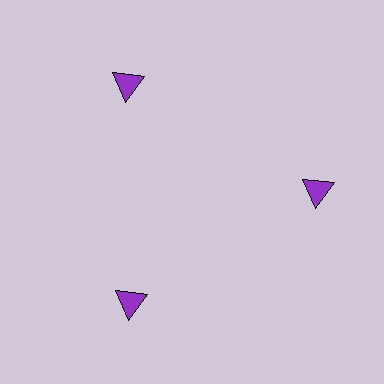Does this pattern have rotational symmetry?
Yes, this pattern has 3-fold rotational symmetry. It looks the same after rotating 120 degrees around the center.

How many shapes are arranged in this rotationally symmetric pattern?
There are 3 shapes, arranged in 3 groups of 1.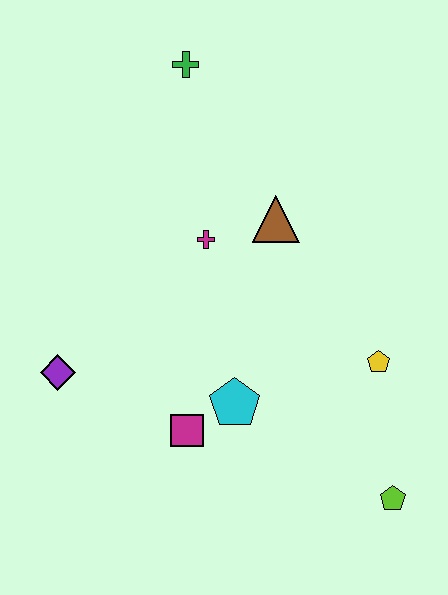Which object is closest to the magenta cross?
The brown triangle is closest to the magenta cross.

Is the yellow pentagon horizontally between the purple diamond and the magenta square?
No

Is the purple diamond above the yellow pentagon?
No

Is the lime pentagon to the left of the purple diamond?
No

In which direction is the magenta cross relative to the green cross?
The magenta cross is below the green cross.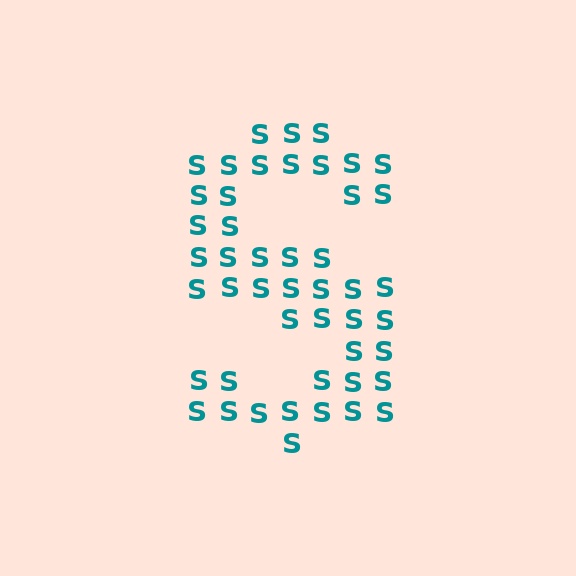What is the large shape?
The large shape is the letter S.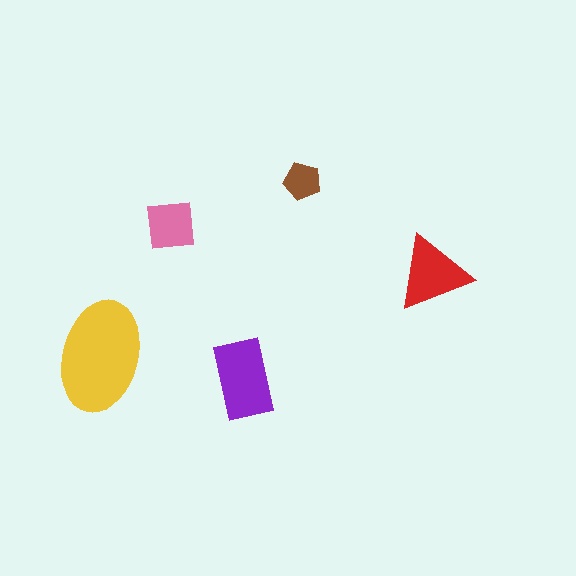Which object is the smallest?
The brown pentagon.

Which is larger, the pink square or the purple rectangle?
The purple rectangle.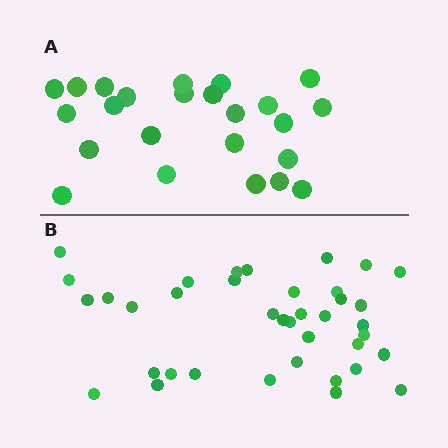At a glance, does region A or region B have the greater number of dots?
Region B (the bottom region) has more dots.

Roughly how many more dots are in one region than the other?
Region B has approximately 15 more dots than region A.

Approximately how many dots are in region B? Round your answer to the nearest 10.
About 40 dots. (The exact count is 38, which rounds to 40.)